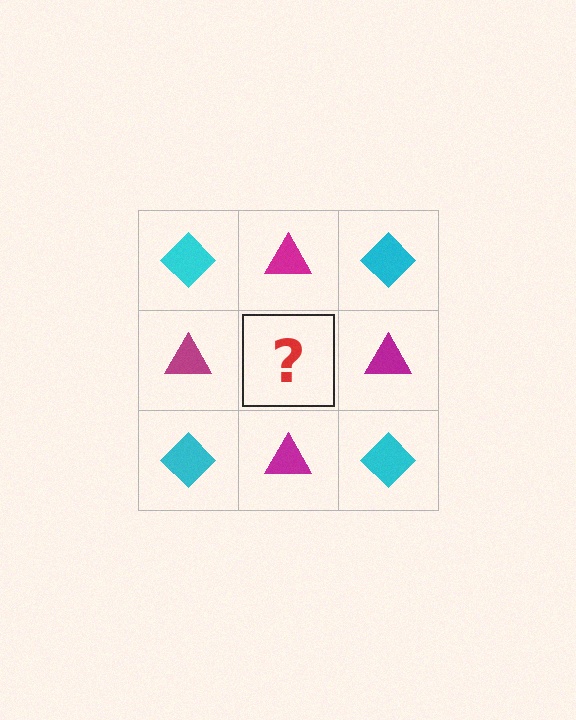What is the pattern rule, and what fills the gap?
The rule is that it alternates cyan diamond and magenta triangle in a checkerboard pattern. The gap should be filled with a cyan diamond.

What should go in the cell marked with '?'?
The missing cell should contain a cyan diamond.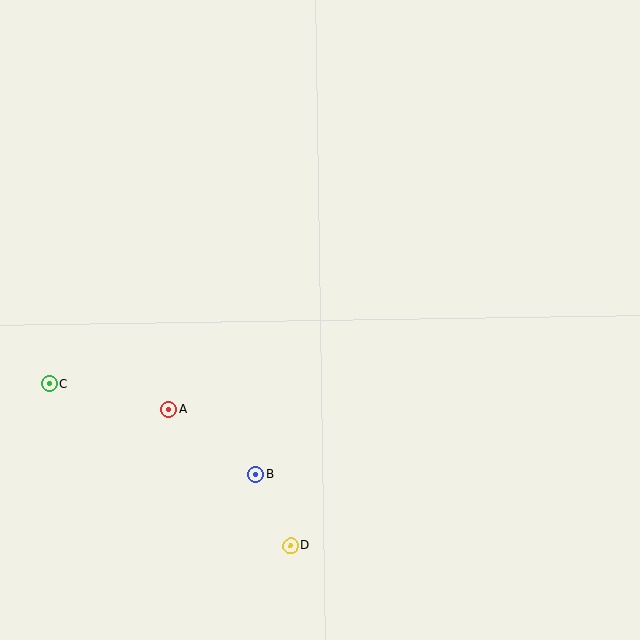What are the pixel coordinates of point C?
Point C is at (49, 384).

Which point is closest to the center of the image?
Point B at (256, 474) is closest to the center.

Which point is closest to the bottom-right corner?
Point D is closest to the bottom-right corner.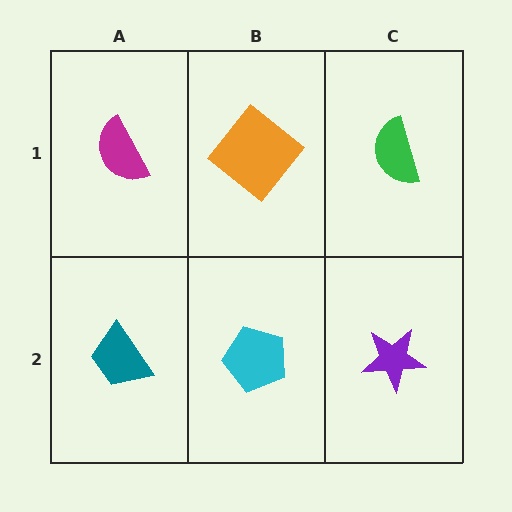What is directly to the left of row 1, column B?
A magenta semicircle.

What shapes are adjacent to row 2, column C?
A green semicircle (row 1, column C), a cyan pentagon (row 2, column B).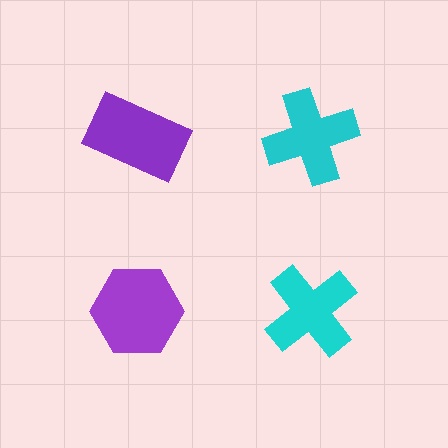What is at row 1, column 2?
A cyan cross.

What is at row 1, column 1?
A purple rectangle.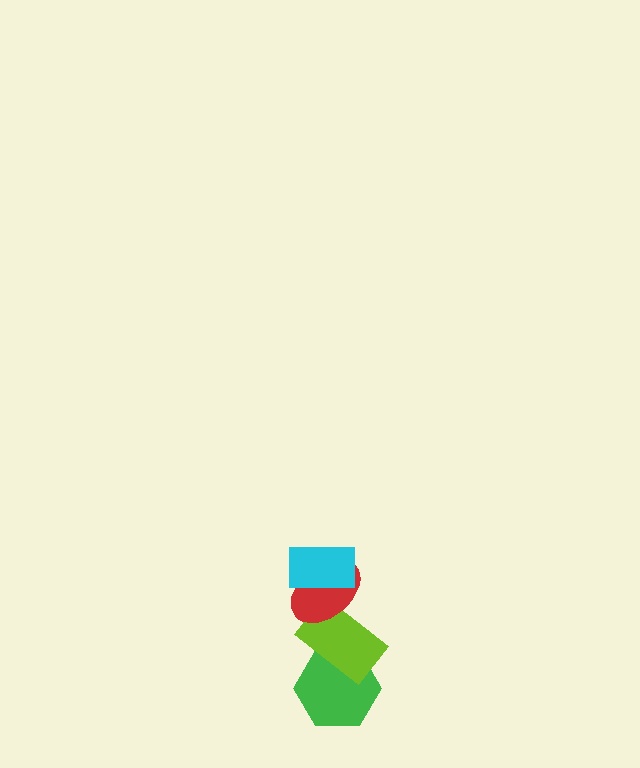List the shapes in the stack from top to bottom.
From top to bottom: the cyan rectangle, the red ellipse, the lime rectangle, the green hexagon.